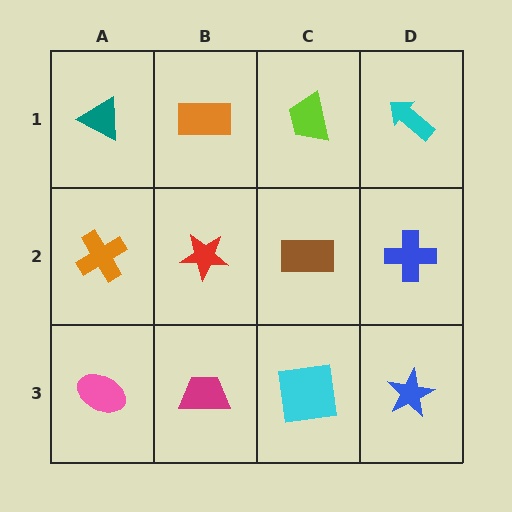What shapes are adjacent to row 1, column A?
An orange cross (row 2, column A), an orange rectangle (row 1, column B).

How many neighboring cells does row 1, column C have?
3.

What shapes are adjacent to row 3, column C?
A brown rectangle (row 2, column C), a magenta trapezoid (row 3, column B), a blue star (row 3, column D).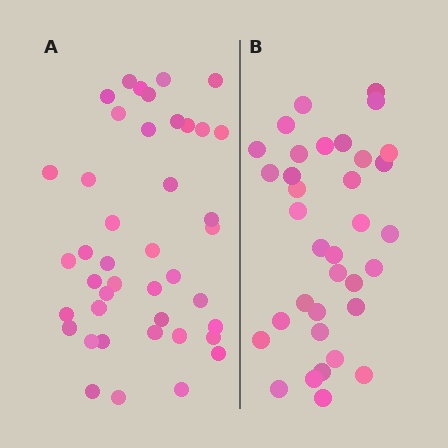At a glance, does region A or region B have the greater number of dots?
Region A (the left region) has more dots.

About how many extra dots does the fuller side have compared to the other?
Region A has roughly 8 or so more dots than region B.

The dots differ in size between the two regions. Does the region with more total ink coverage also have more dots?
No. Region B has more total ink coverage because its dots are larger, but region A actually contains more individual dots. Total area can be misleading — the number of items is what matters here.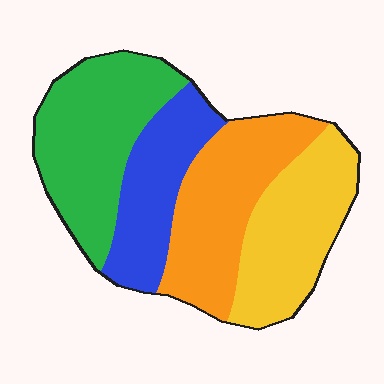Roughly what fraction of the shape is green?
Green covers about 30% of the shape.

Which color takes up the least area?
Blue, at roughly 20%.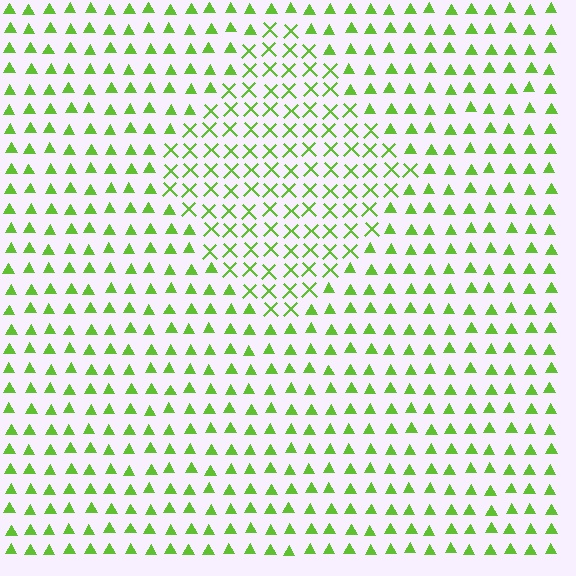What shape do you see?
I see a diamond.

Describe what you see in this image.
The image is filled with small lime elements arranged in a uniform grid. A diamond-shaped region contains X marks, while the surrounding area contains triangles. The boundary is defined purely by the change in element shape.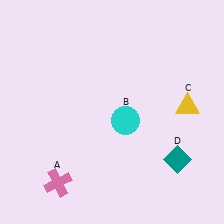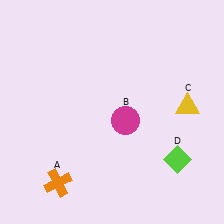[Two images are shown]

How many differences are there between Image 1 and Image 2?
There are 3 differences between the two images.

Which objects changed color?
A changed from pink to orange. B changed from cyan to magenta. D changed from teal to lime.